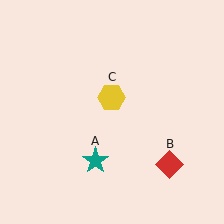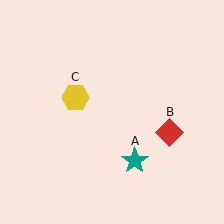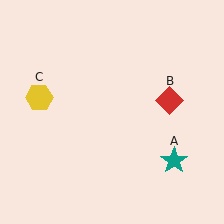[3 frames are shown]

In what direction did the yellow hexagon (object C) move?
The yellow hexagon (object C) moved left.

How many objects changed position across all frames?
3 objects changed position: teal star (object A), red diamond (object B), yellow hexagon (object C).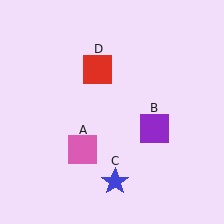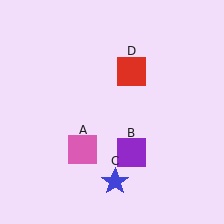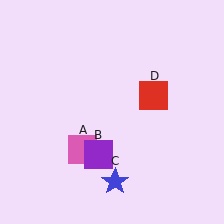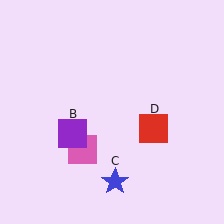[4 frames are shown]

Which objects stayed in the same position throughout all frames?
Pink square (object A) and blue star (object C) remained stationary.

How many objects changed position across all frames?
2 objects changed position: purple square (object B), red square (object D).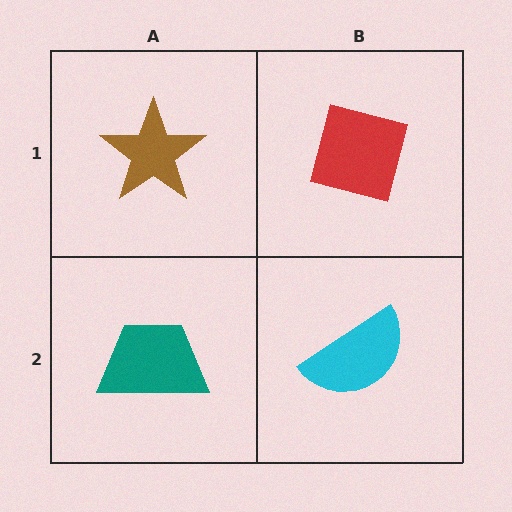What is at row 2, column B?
A cyan semicircle.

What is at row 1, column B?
A red square.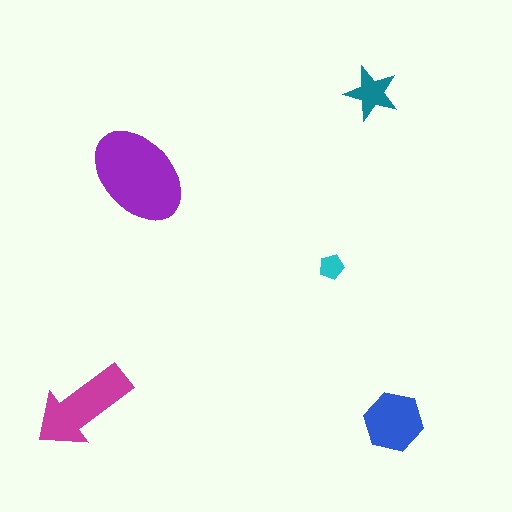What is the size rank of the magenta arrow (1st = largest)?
2nd.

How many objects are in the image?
There are 5 objects in the image.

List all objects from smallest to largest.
The cyan pentagon, the teal star, the blue hexagon, the magenta arrow, the purple ellipse.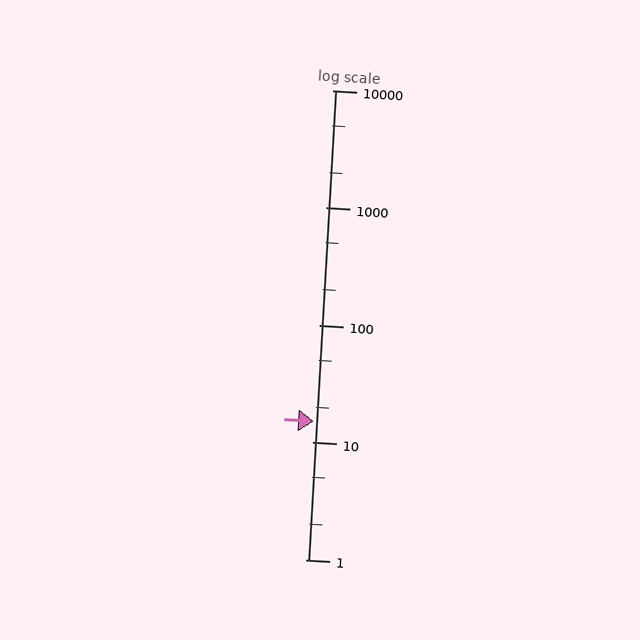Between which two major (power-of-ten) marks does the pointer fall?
The pointer is between 10 and 100.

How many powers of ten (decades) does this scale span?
The scale spans 4 decades, from 1 to 10000.